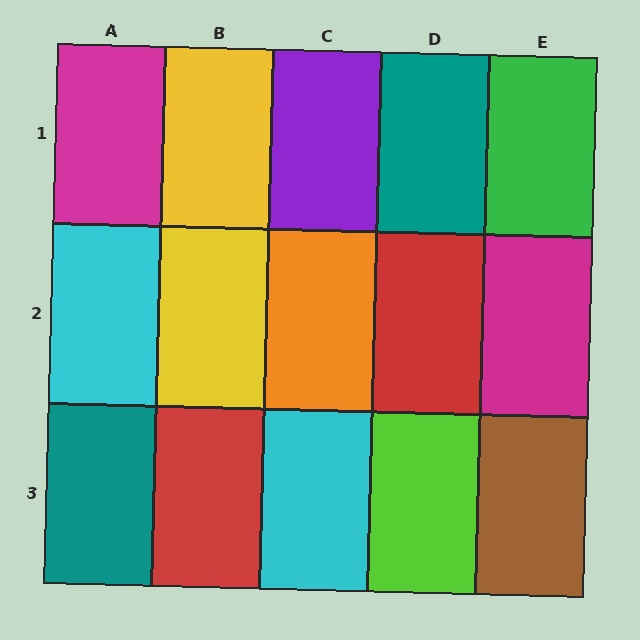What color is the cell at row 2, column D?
Red.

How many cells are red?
2 cells are red.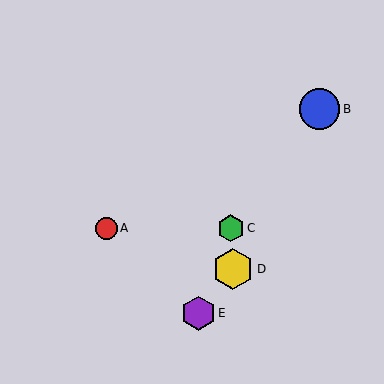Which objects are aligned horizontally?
Objects A, C are aligned horizontally.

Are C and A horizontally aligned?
Yes, both are at y≈228.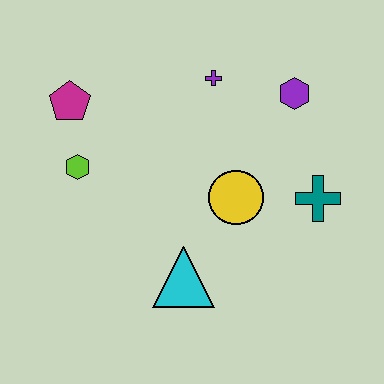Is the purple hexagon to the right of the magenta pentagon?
Yes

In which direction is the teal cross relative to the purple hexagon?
The teal cross is below the purple hexagon.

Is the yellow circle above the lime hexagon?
No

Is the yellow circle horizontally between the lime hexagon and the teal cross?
Yes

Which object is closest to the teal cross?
The yellow circle is closest to the teal cross.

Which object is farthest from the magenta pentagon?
The teal cross is farthest from the magenta pentagon.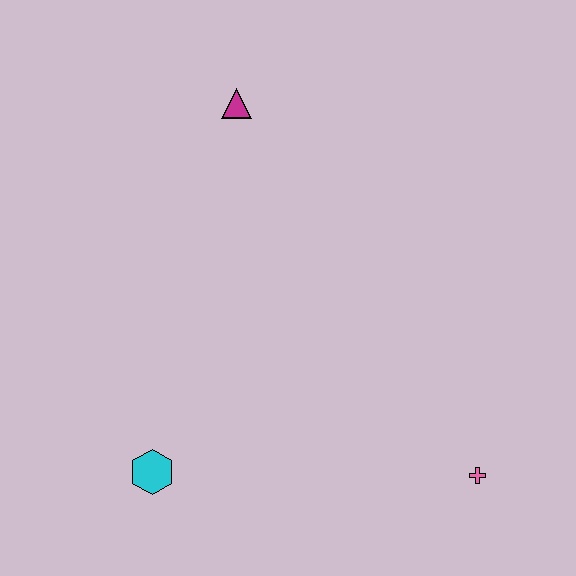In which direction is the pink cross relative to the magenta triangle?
The pink cross is below the magenta triangle.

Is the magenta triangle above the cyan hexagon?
Yes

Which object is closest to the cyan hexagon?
The pink cross is closest to the cyan hexagon.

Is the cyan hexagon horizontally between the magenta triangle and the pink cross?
No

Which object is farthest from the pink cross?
The magenta triangle is farthest from the pink cross.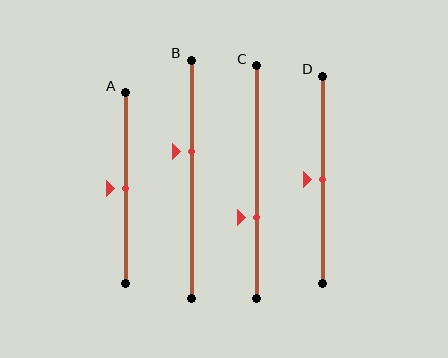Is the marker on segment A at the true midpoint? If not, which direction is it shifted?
Yes, the marker on segment A is at the true midpoint.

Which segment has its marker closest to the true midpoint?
Segment A has its marker closest to the true midpoint.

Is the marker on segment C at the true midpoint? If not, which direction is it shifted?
No, the marker on segment C is shifted downward by about 15% of the segment length.